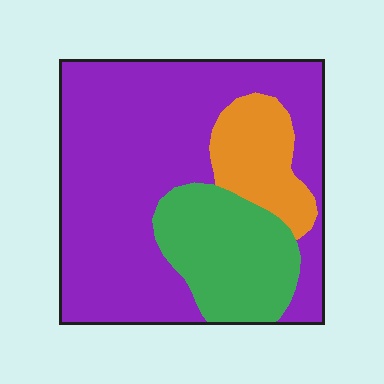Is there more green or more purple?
Purple.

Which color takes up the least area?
Orange, at roughly 15%.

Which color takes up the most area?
Purple, at roughly 65%.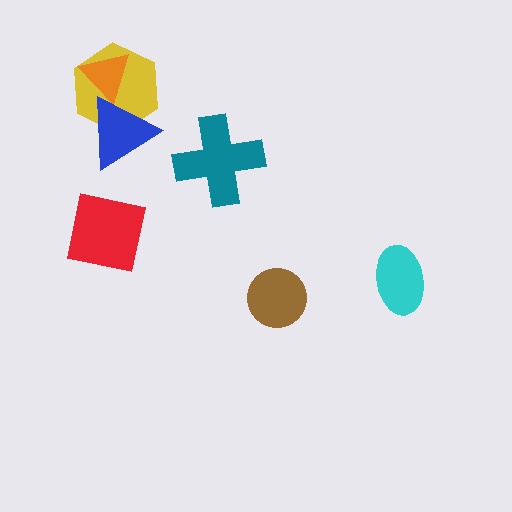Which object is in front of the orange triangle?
The blue triangle is in front of the orange triangle.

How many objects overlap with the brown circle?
0 objects overlap with the brown circle.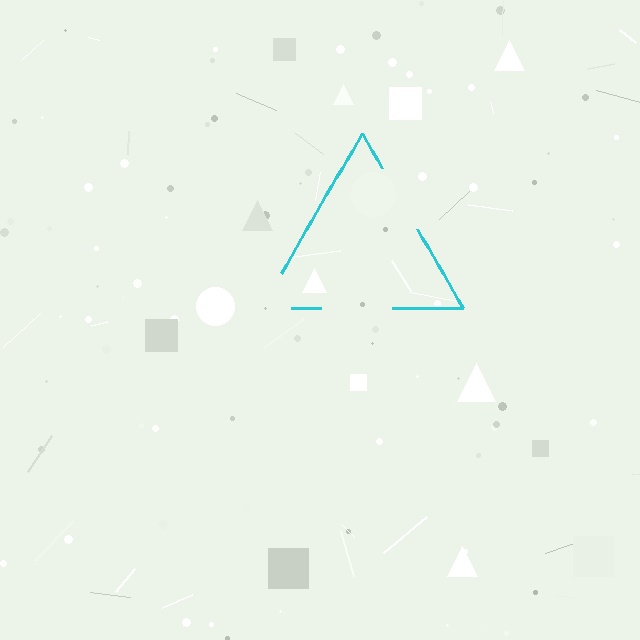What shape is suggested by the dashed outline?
The dashed outline suggests a triangle.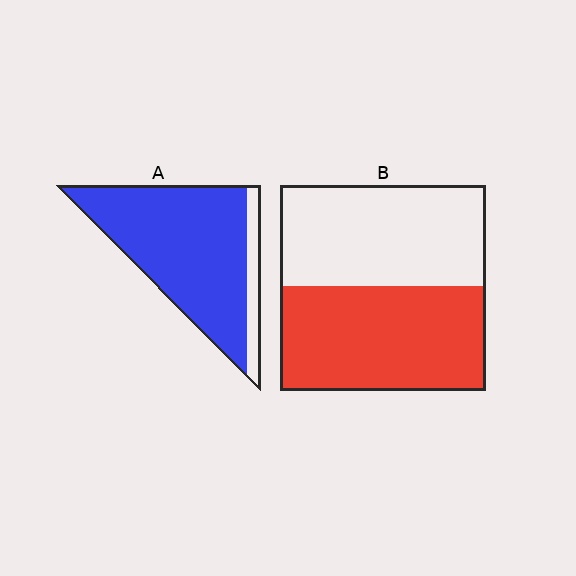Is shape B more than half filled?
Roughly half.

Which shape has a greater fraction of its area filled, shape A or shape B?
Shape A.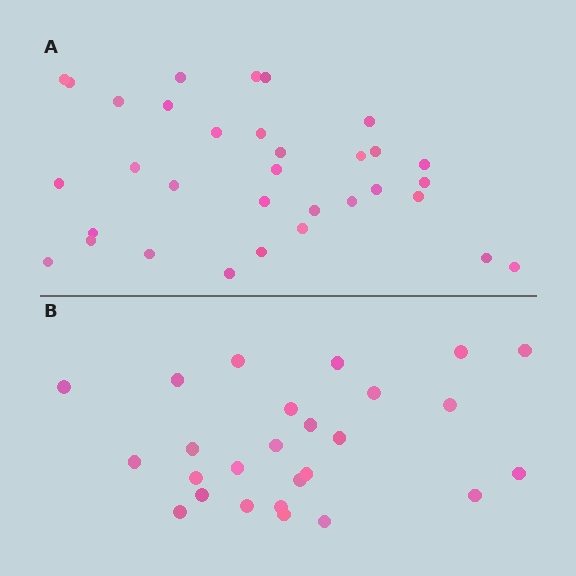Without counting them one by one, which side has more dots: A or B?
Region A (the top region) has more dots.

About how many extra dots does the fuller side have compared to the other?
Region A has roughly 8 or so more dots than region B.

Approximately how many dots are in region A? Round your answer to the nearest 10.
About 30 dots. (The exact count is 33, which rounds to 30.)